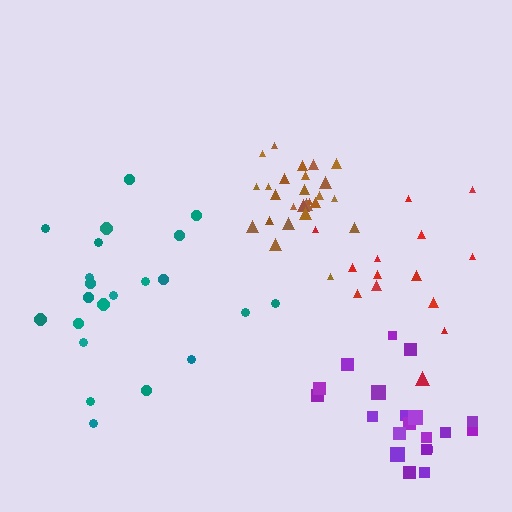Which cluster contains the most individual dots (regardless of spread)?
Brown (26).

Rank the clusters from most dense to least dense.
brown, purple, teal, red.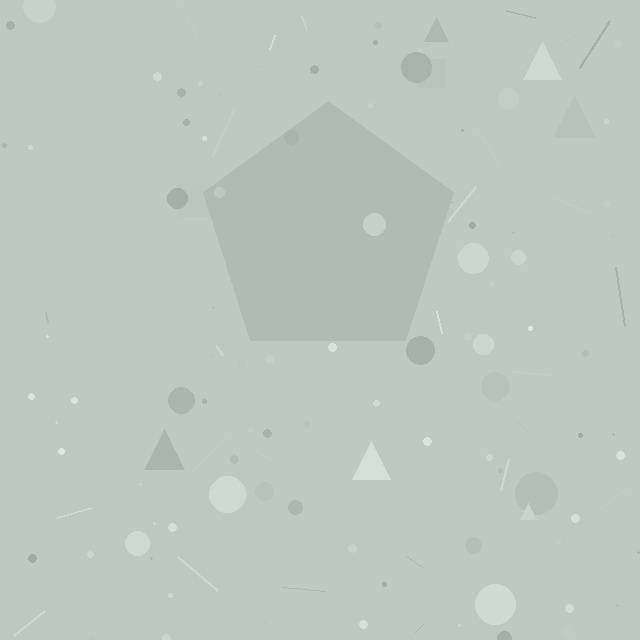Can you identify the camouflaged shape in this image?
The camouflaged shape is a pentagon.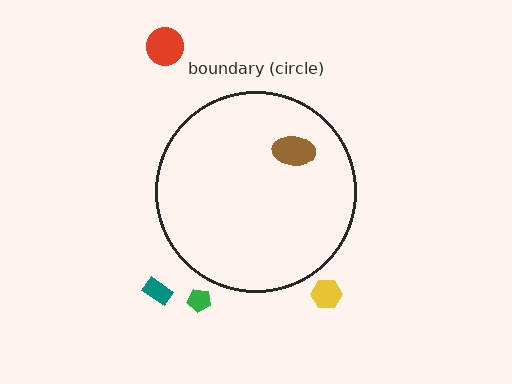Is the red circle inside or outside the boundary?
Outside.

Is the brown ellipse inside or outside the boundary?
Inside.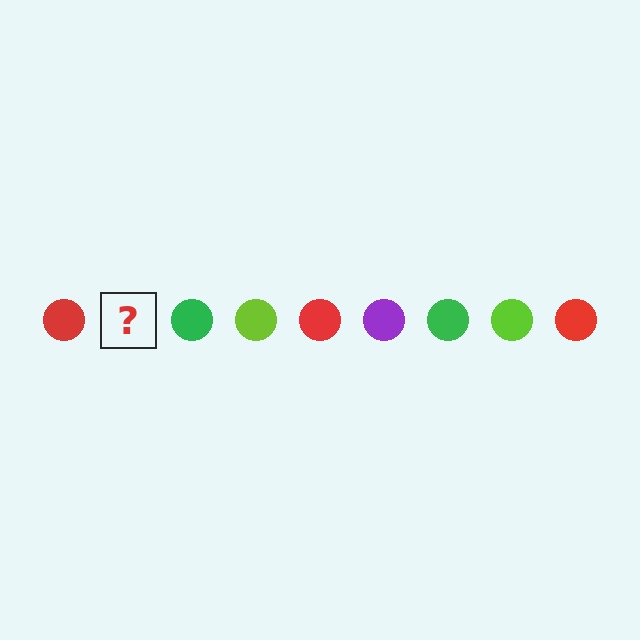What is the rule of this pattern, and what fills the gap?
The rule is that the pattern cycles through red, purple, green, lime circles. The gap should be filled with a purple circle.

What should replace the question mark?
The question mark should be replaced with a purple circle.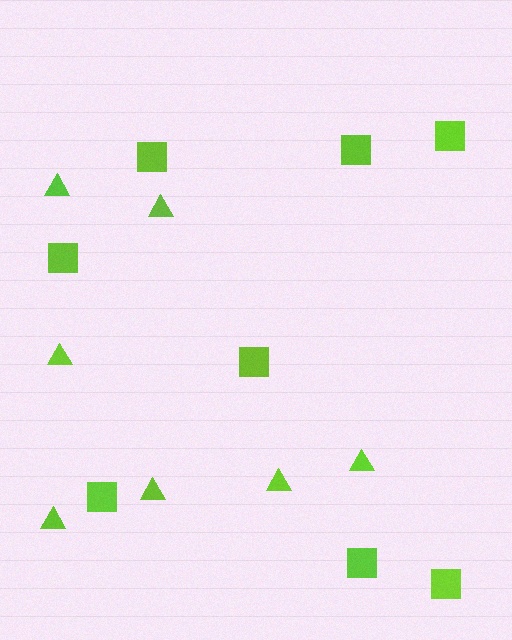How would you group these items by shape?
There are 2 groups: one group of triangles (7) and one group of squares (8).